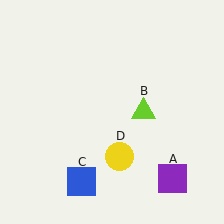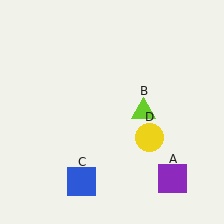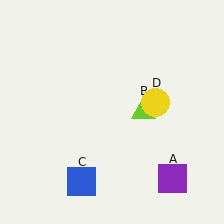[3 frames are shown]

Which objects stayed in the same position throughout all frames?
Purple square (object A) and lime triangle (object B) and blue square (object C) remained stationary.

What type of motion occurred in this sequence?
The yellow circle (object D) rotated counterclockwise around the center of the scene.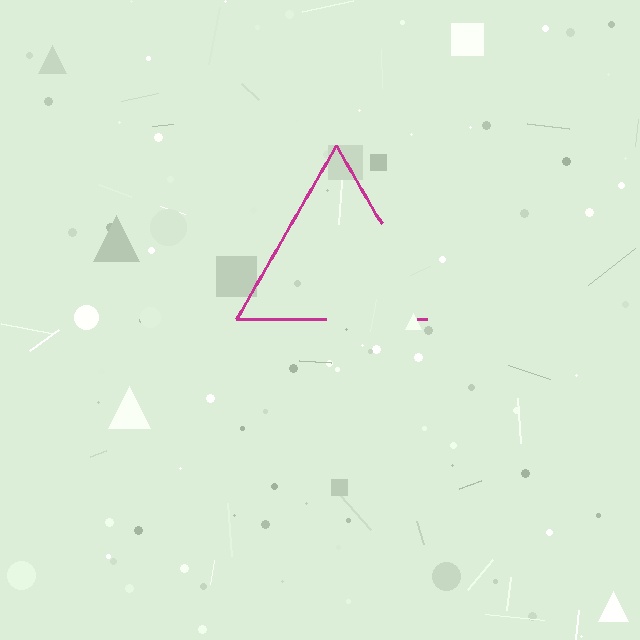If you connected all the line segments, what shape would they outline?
They would outline a triangle.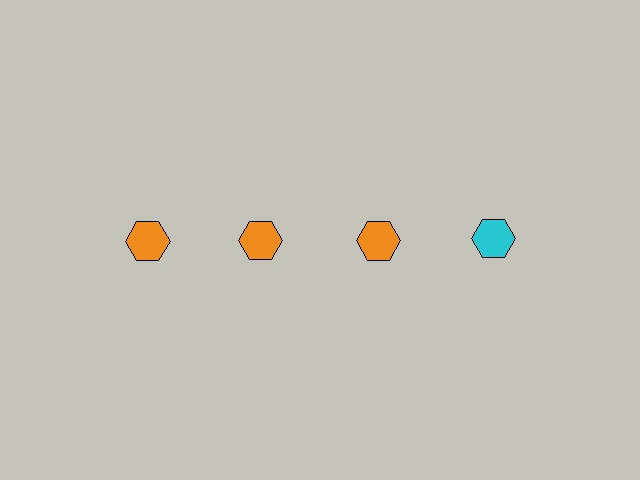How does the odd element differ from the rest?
It has a different color: cyan instead of orange.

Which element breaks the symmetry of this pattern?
The cyan hexagon in the top row, second from right column breaks the symmetry. All other shapes are orange hexagons.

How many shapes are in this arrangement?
There are 4 shapes arranged in a grid pattern.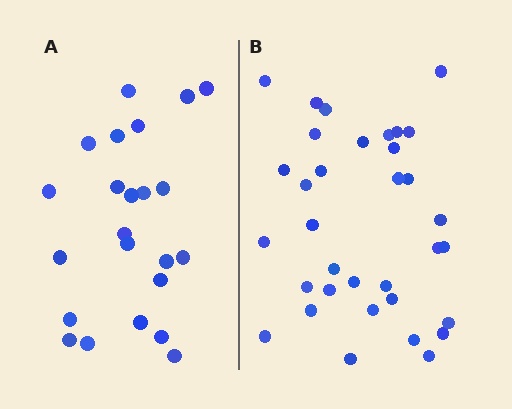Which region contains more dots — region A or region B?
Region B (the right region) has more dots.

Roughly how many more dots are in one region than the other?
Region B has roughly 12 or so more dots than region A.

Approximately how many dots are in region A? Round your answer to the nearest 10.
About 20 dots. (The exact count is 23, which rounds to 20.)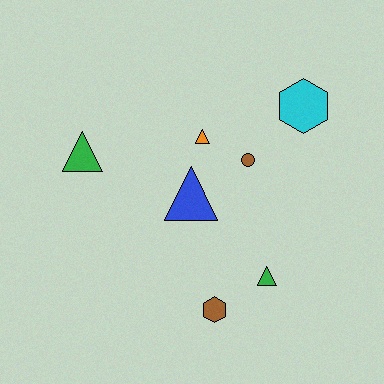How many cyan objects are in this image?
There is 1 cyan object.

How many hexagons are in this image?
There are 2 hexagons.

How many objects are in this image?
There are 7 objects.